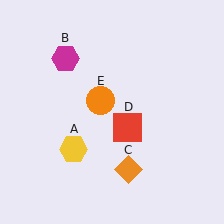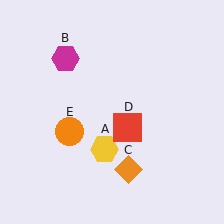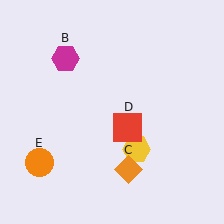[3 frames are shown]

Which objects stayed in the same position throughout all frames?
Magenta hexagon (object B) and orange diamond (object C) and red square (object D) remained stationary.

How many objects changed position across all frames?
2 objects changed position: yellow hexagon (object A), orange circle (object E).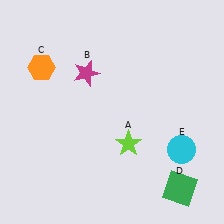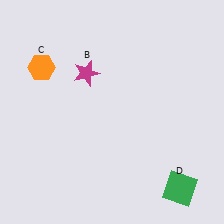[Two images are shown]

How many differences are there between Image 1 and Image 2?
There are 2 differences between the two images.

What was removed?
The lime star (A), the cyan circle (E) were removed in Image 2.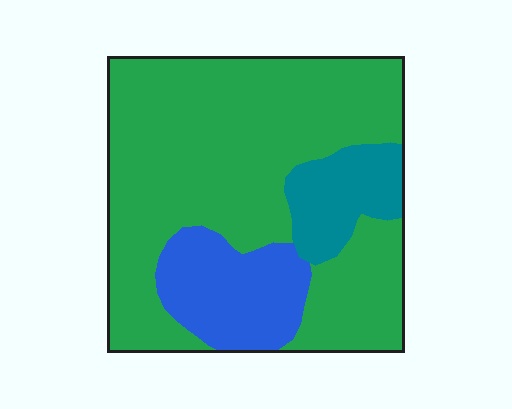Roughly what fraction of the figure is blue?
Blue takes up less than a sixth of the figure.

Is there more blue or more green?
Green.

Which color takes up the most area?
Green, at roughly 70%.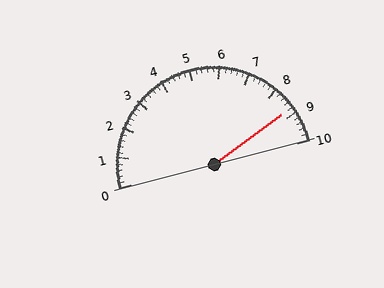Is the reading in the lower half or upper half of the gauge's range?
The reading is in the upper half of the range (0 to 10).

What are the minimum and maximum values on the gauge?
The gauge ranges from 0 to 10.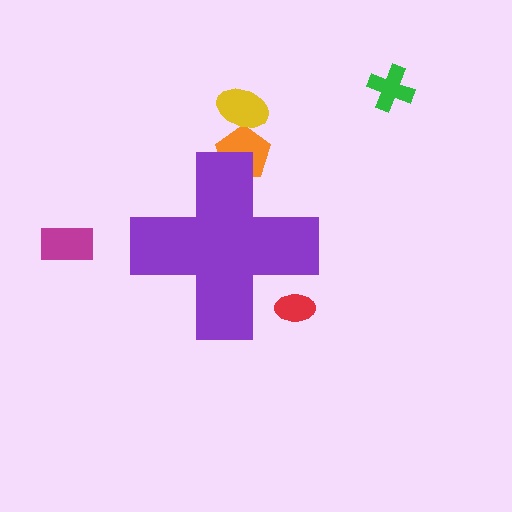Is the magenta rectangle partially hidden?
No, the magenta rectangle is fully visible.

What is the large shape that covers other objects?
A purple cross.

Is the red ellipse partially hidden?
Yes, the red ellipse is partially hidden behind the purple cross.